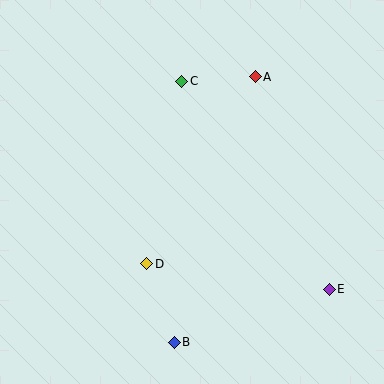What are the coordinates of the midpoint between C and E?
The midpoint between C and E is at (255, 185).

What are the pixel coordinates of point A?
Point A is at (255, 77).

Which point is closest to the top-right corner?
Point A is closest to the top-right corner.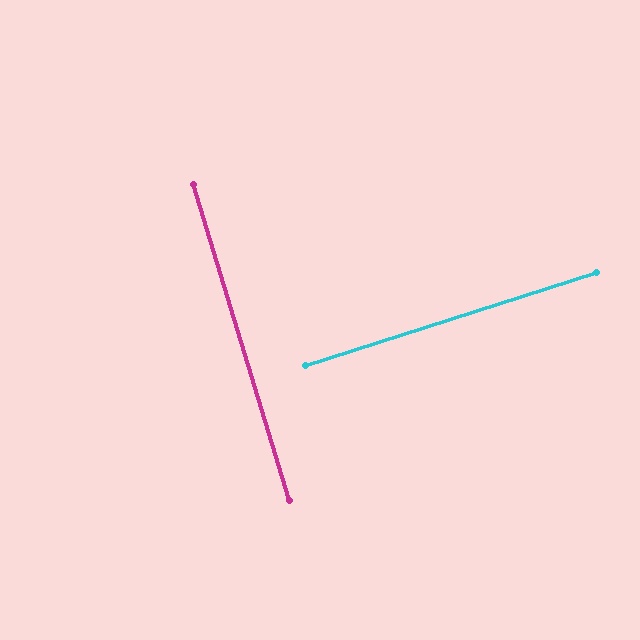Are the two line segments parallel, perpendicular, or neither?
Perpendicular — they meet at approximately 89°.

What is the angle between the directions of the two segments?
Approximately 89 degrees.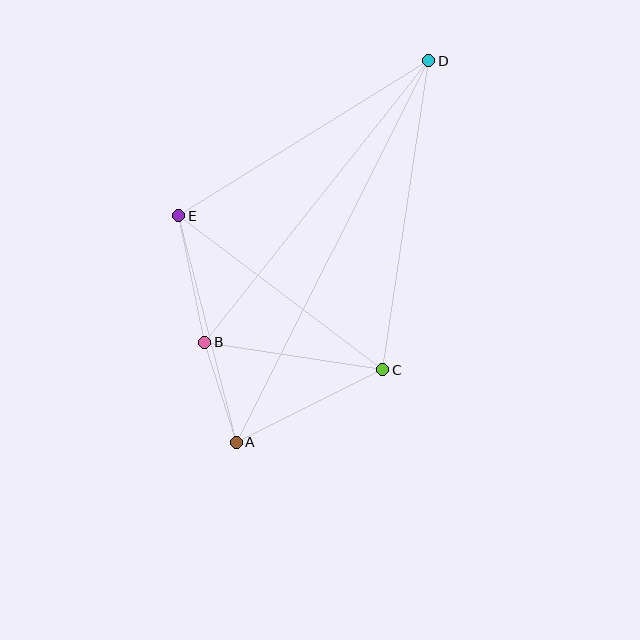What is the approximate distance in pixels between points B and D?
The distance between B and D is approximately 360 pixels.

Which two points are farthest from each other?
Points A and D are farthest from each other.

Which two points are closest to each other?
Points A and B are closest to each other.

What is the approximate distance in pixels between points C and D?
The distance between C and D is approximately 313 pixels.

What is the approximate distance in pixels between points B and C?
The distance between B and C is approximately 180 pixels.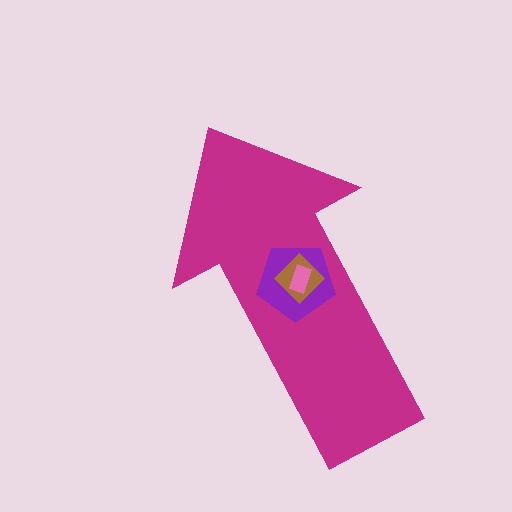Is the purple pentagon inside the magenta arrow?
Yes.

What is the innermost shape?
The pink rectangle.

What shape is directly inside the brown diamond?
The pink rectangle.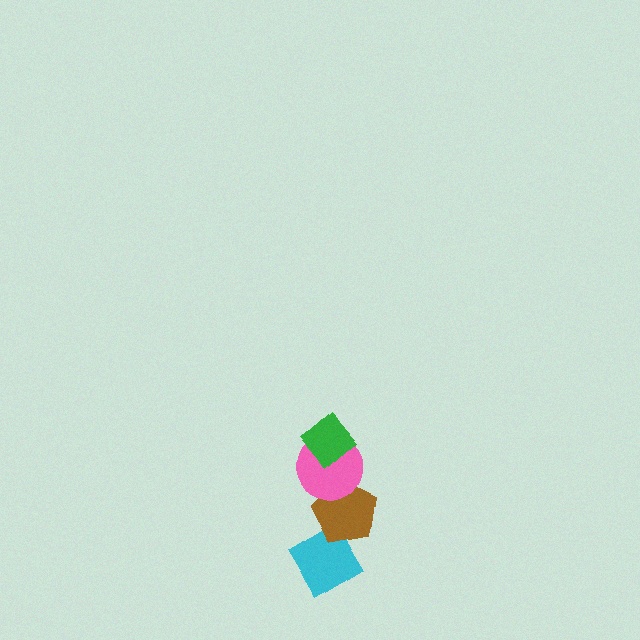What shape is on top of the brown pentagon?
The pink circle is on top of the brown pentagon.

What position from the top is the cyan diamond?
The cyan diamond is 4th from the top.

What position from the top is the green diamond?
The green diamond is 1st from the top.